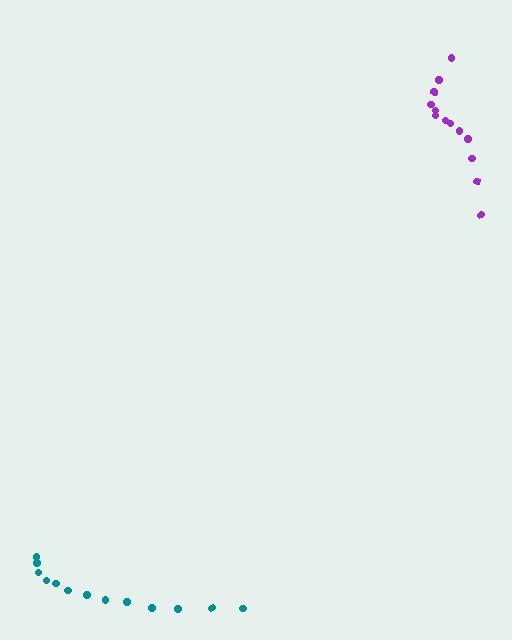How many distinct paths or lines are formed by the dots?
There are 2 distinct paths.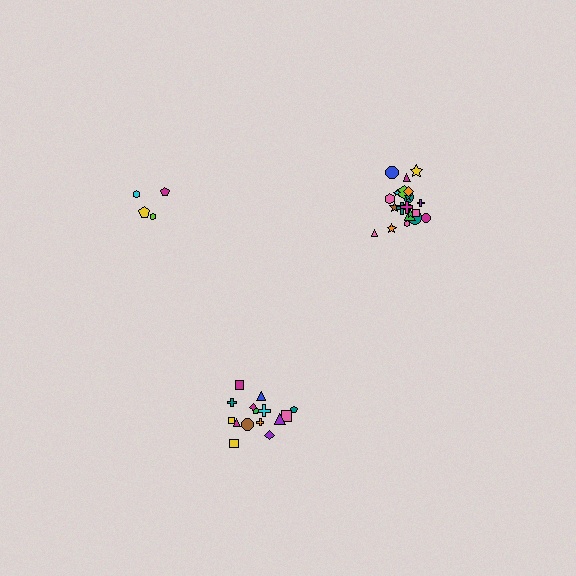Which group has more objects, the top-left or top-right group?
The top-right group.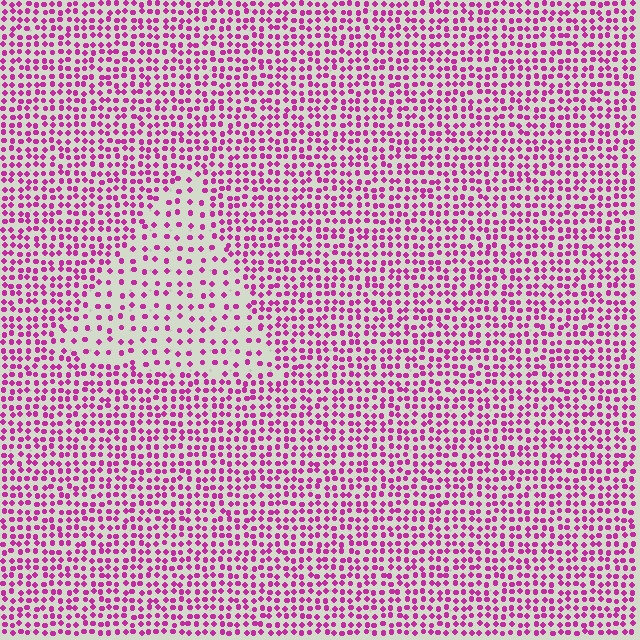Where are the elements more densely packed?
The elements are more densely packed outside the triangle boundary.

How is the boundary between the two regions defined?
The boundary is defined by a change in element density (approximately 2.1x ratio). All elements are the same color, size, and shape.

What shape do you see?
I see a triangle.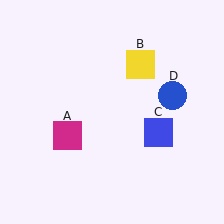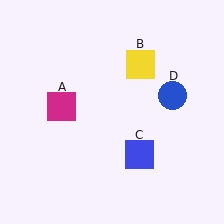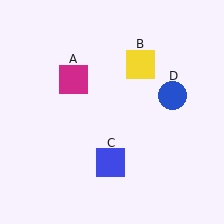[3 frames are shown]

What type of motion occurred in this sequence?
The magenta square (object A), blue square (object C) rotated clockwise around the center of the scene.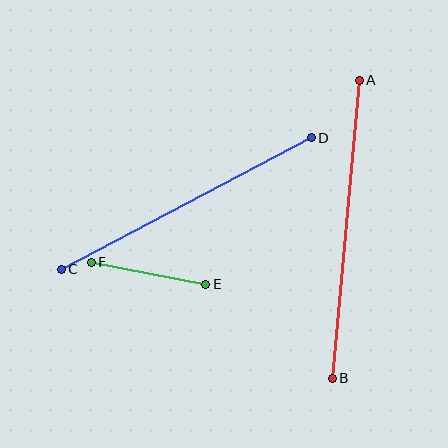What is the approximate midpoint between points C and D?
The midpoint is at approximately (186, 204) pixels.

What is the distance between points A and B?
The distance is approximately 300 pixels.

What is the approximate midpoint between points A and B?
The midpoint is at approximately (346, 229) pixels.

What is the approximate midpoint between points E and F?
The midpoint is at approximately (148, 273) pixels.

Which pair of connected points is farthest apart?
Points A and B are farthest apart.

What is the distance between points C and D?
The distance is approximately 283 pixels.